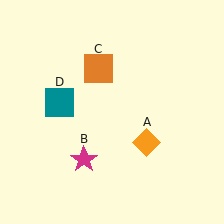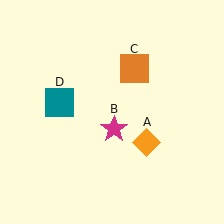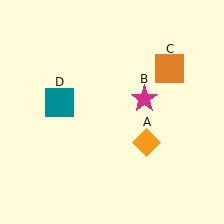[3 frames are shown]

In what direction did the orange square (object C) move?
The orange square (object C) moved right.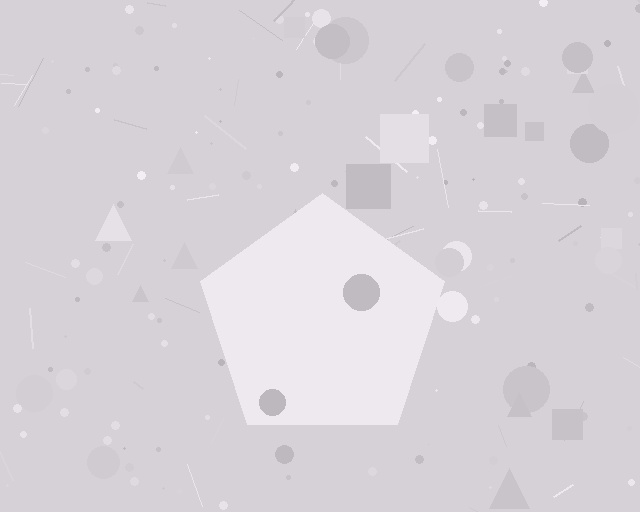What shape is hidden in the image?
A pentagon is hidden in the image.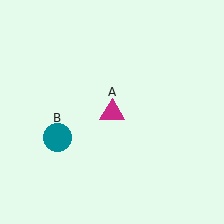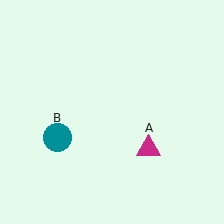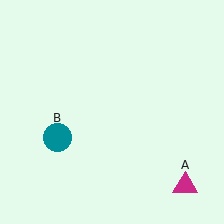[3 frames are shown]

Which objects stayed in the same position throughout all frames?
Teal circle (object B) remained stationary.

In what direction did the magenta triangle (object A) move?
The magenta triangle (object A) moved down and to the right.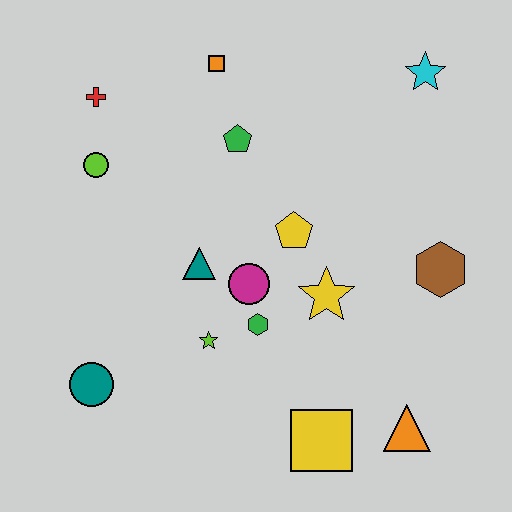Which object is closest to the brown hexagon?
The yellow star is closest to the brown hexagon.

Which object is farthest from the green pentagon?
The orange triangle is farthest from the green pentagon.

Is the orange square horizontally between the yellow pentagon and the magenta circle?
No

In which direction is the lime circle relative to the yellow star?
The lime circle is to the left of the yellow star.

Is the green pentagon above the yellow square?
Yes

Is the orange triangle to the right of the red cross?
Yes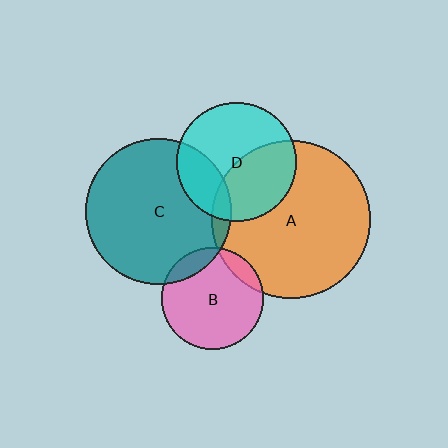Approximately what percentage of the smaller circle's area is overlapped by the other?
Approximately 10%.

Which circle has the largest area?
Circle A (orange).